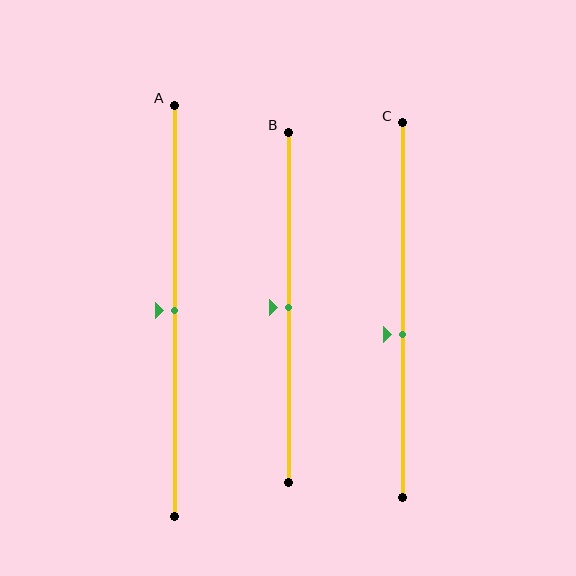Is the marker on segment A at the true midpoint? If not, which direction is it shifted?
Yes, the marker on segment A is at the true midpoint.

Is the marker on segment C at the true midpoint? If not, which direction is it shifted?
No, the marker on segment C is shifted downward by about 6% of the segment length.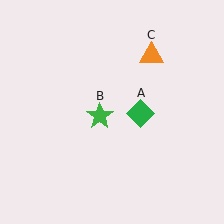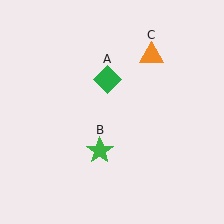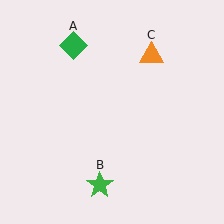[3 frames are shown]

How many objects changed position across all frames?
2 objects changed position: green diamond (object A), green star (object B).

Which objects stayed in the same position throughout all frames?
Orange triangle (object C) remained stationary.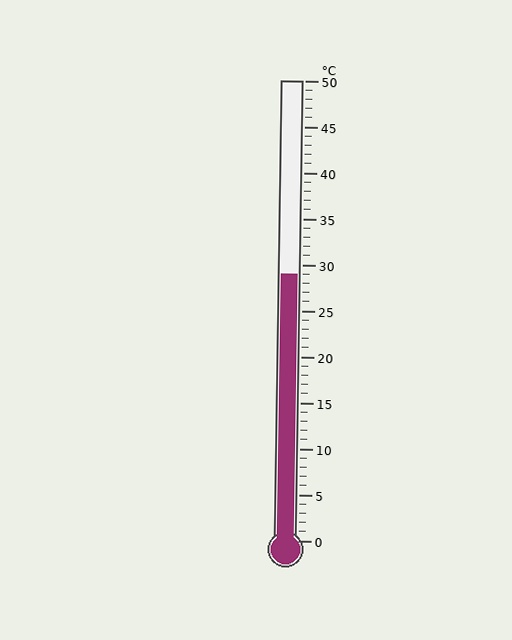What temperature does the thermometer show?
The thermometer shows approximately 29°C.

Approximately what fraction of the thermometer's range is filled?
The thermometer is filled to approximately 60% of its range.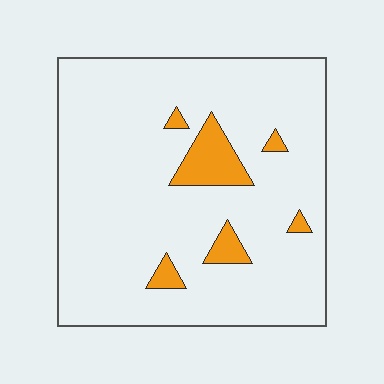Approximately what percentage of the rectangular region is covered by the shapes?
Approximately 10%.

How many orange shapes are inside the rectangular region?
6.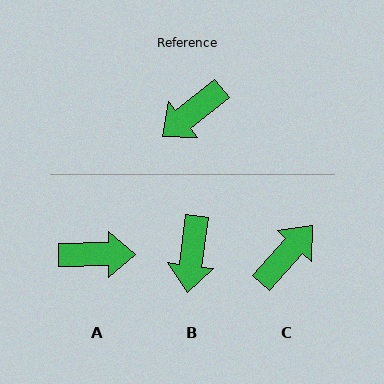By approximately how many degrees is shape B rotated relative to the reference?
Approximately 44 degrees counter-clockwise.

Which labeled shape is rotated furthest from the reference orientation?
C, about 170 degrees away.